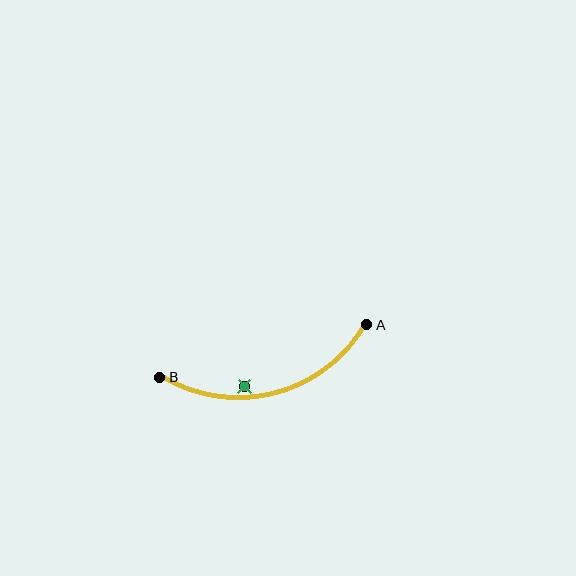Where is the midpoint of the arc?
The arc midpoint is the point on the curve farthest from the straight line joining A and B. It sits below that line.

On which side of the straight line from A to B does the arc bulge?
The arc bulges below the straight line connecting A and B.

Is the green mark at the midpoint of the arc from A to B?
No — the green mark does not lie on the arc at all. It sits slightly inside the curve.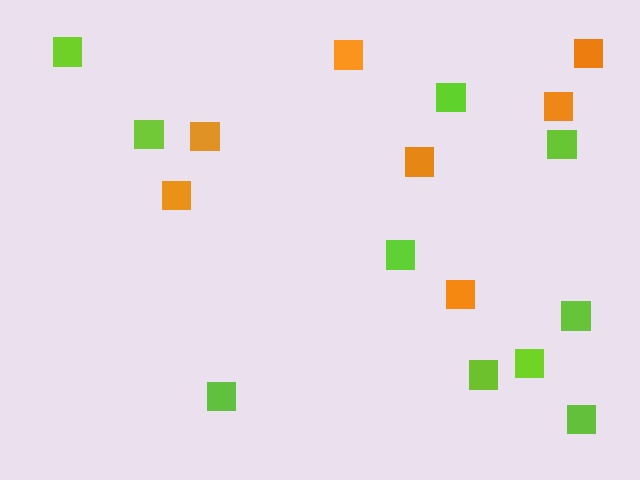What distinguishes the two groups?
There are 2 groups: one group of lime squares (10) and one group of orange squares (7).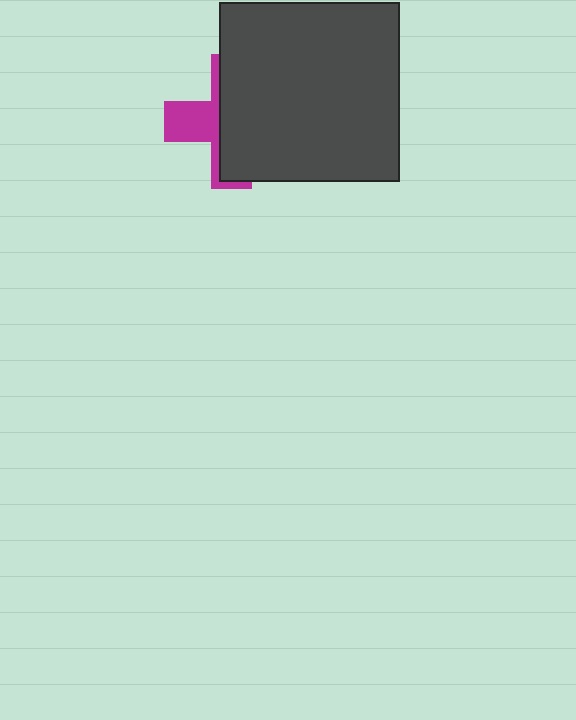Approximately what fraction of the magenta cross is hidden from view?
Roughly 65% of the magenta cross is hidden behind the dark gray square.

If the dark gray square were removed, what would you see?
You would see the complete magenta cross.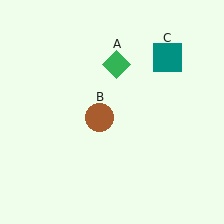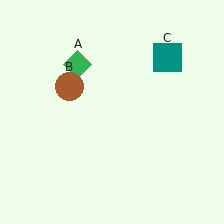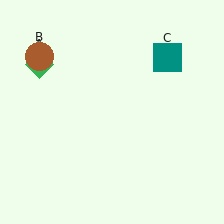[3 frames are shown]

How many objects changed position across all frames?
2 objects changed position: green diamond (object A), brown circle (object B).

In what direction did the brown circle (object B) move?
The brown circle (object B) moved up and to the left.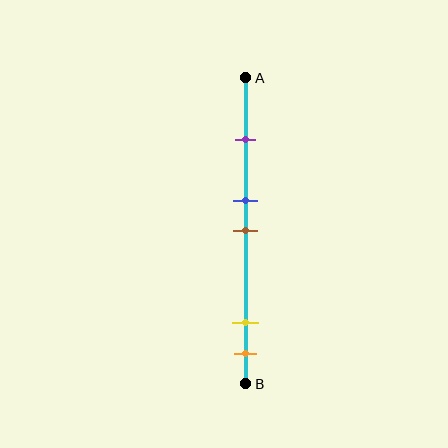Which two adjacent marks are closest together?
The blue and brown marks are the closest adjacent pair.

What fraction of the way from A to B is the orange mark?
The orange mark is approximately 90% (0.9) of the way from A to B.